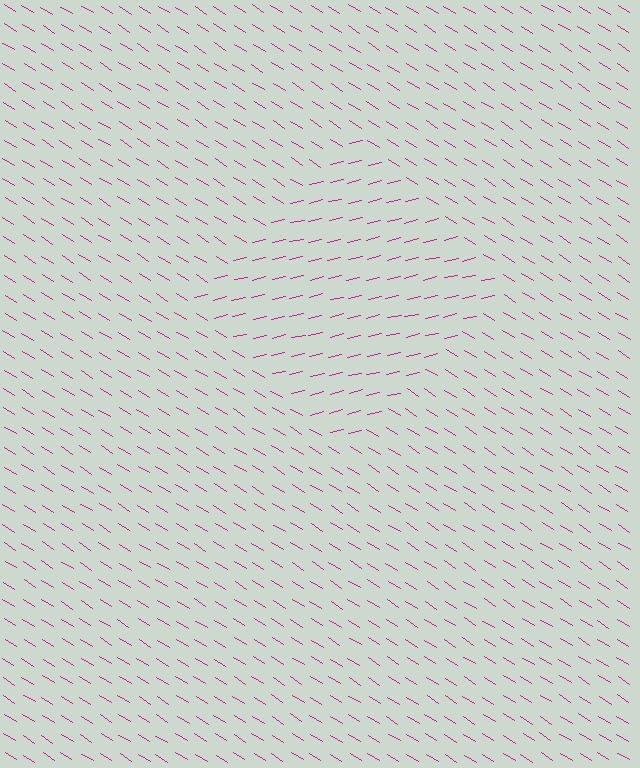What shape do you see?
I see a diamond.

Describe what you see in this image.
The image is filled with small magenta line segments. A diamond region in the image has lines oriented differently from the surrounding lines, creating a visible texture boundary.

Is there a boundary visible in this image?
Yes, there is a texture boundary formed by a change in line orientation.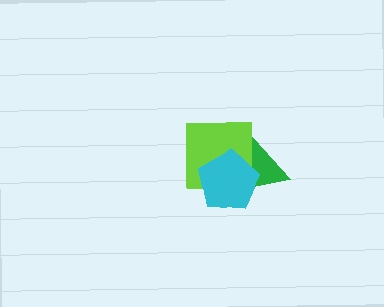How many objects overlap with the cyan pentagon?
2 objects overlap with the cyan pentagon.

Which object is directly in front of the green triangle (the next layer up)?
The lime square is directly in front of the green triangle.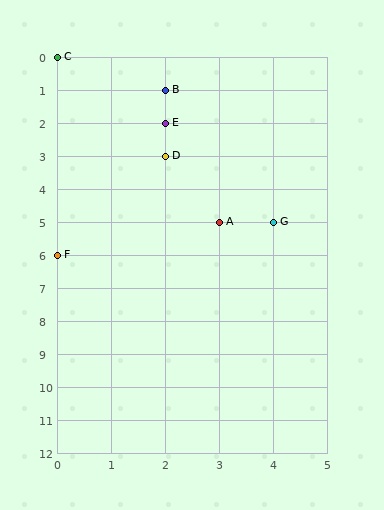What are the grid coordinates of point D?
Point D is at grid coordinates (2, 3).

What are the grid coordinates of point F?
Point F is at grid coordinates (0, 6).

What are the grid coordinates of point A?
Point A is at grid coordinates (3, 5).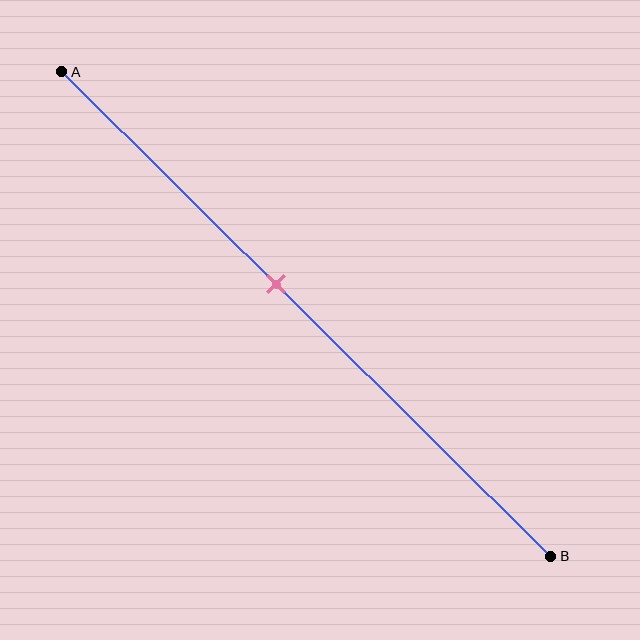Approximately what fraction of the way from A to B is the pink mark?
The pink mark is approximately 45% of the way from A to B.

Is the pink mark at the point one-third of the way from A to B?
No, the mark is at about 45% from A, not at the 33% one-third point.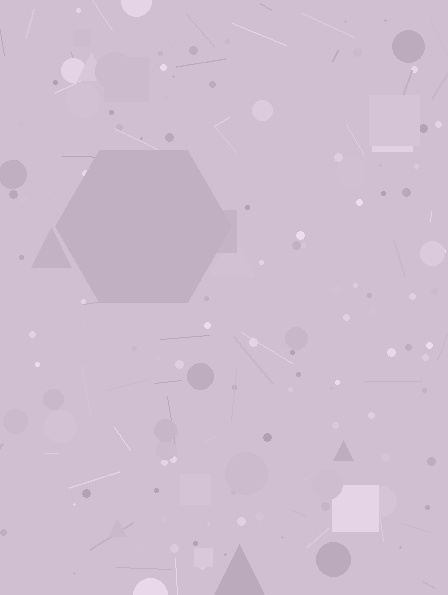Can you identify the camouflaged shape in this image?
The camouflaged shape is a hexagon.